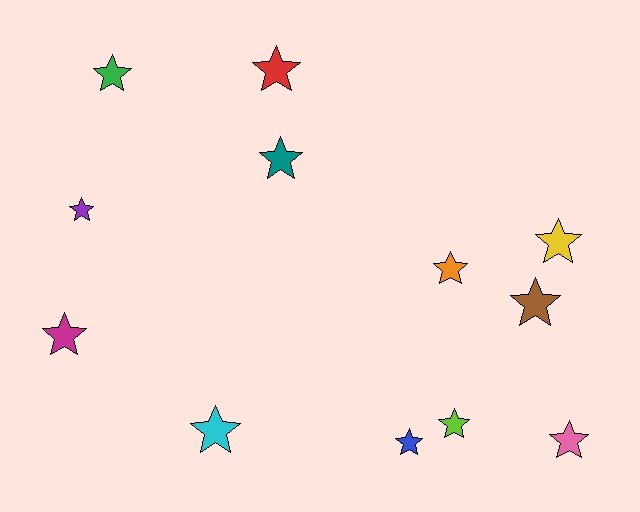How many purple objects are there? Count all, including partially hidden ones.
There is 1 purple object.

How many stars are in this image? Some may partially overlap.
There are 12 stars.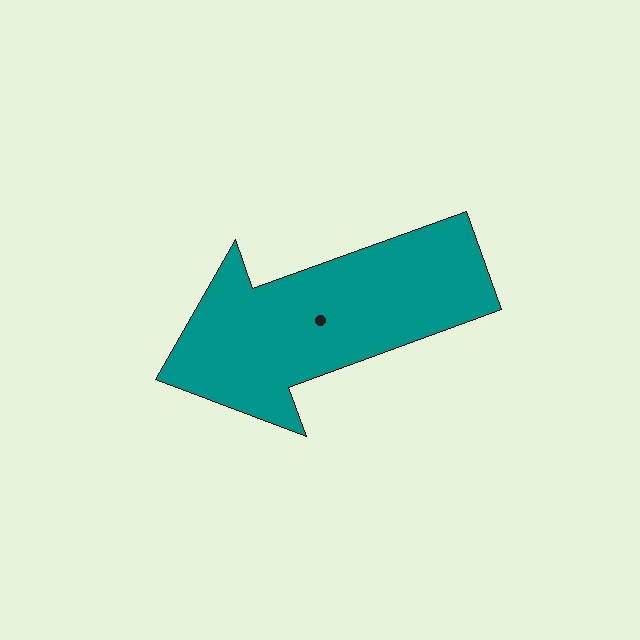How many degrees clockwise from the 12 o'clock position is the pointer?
Approximately 250 degrees.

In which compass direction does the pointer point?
West.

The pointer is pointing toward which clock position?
Roughly 8 o'clock.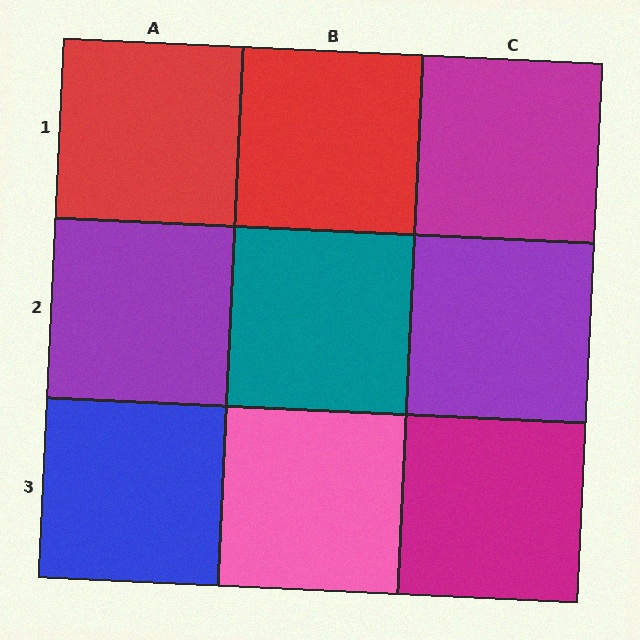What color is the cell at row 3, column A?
Blue.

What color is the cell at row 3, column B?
Pink.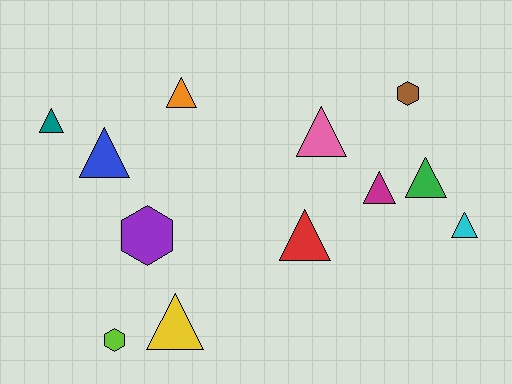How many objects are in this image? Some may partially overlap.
There are 12 objects.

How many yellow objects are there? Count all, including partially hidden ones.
There is 1 yellow object.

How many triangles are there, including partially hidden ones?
There are 9 triangles.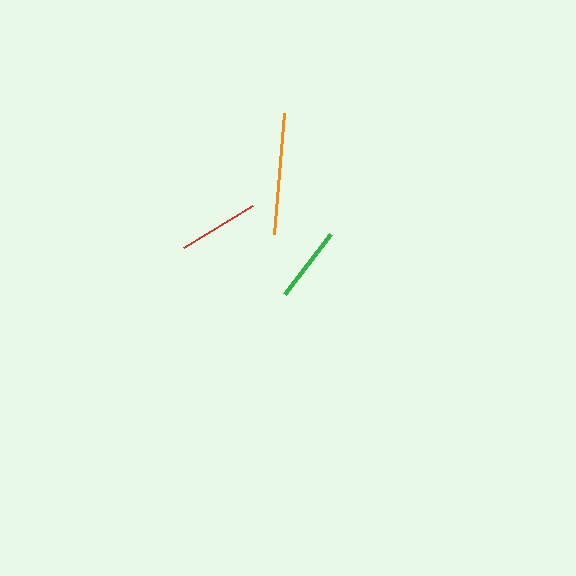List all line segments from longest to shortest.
From longest to shortest: orange, red, green.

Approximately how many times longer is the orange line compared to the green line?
The orange line is approximately 1.6 times the length of the green line.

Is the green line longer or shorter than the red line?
The red line is longer than the green line.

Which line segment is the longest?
The orange line is the longest at approximately 121 pixels.